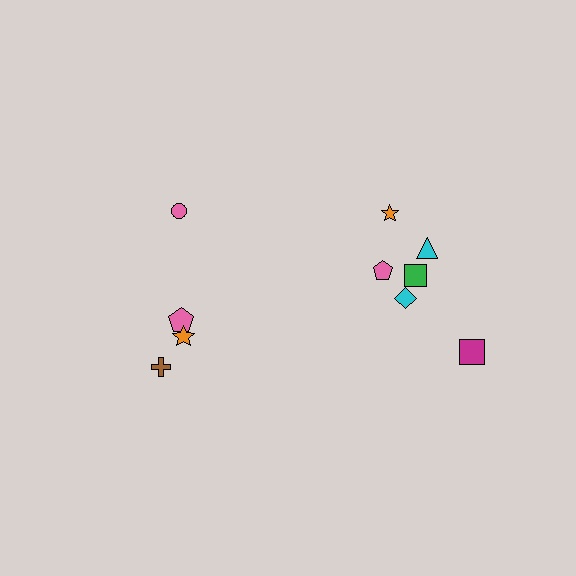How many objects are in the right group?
There are 6 objects.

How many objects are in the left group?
There are 4 objects.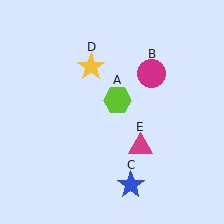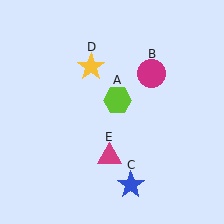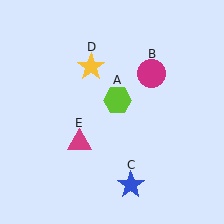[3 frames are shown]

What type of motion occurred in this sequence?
The magenta triangle (object E) rotated clockwise around the center of the scene.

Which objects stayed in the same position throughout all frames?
Lime hexagon (object A) and magenta circle (object B) and blue star (object C) and yellow star (object D) remained stationary.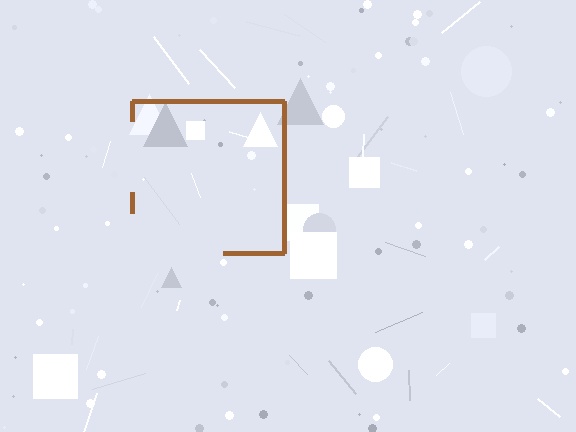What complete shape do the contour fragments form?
The contour fragments form a square.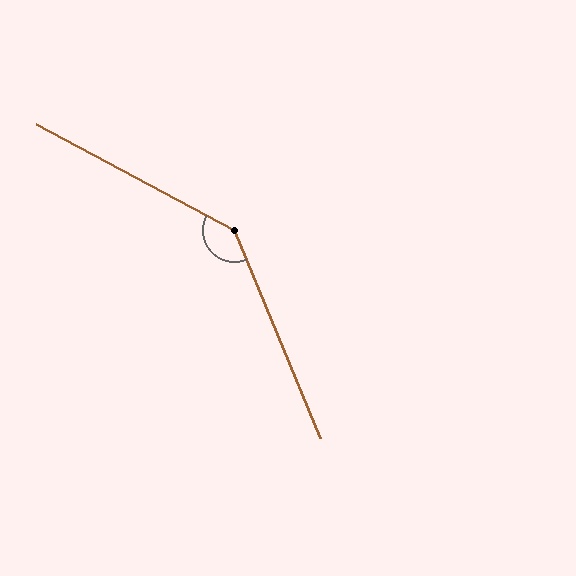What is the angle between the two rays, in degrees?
Approximately 141 degrees.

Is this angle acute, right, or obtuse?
It is obtuse.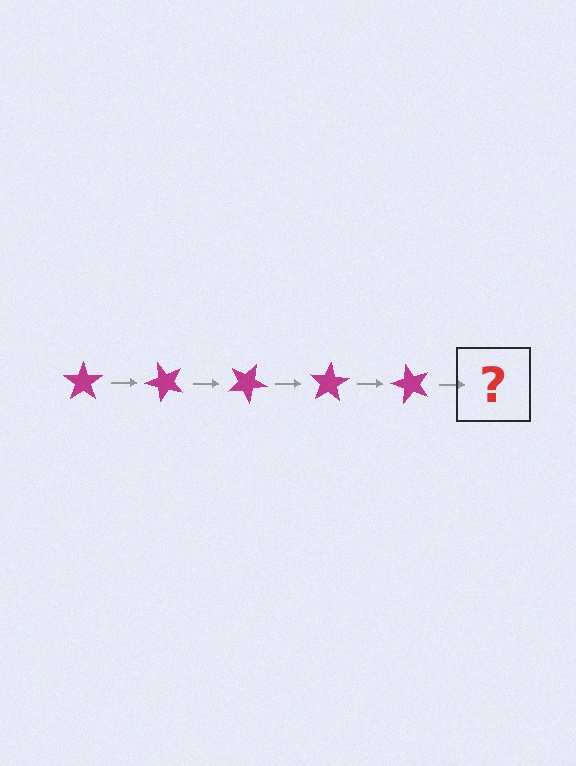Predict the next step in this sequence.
The next step is a magenta star rotated 250 degrees.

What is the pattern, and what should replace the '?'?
The pattern is that the star rotates 50 degrees each step. The '?' should be a magenta star rotated 250 degrees.